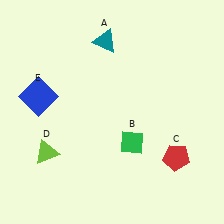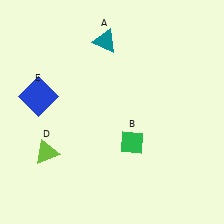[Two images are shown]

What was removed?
The red pentagon (C) was removed in Image 2.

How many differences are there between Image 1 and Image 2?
There is 1 difference between the two images.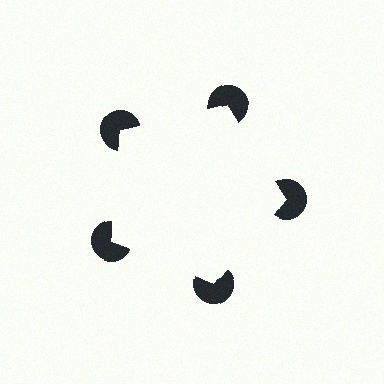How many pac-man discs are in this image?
There are 5 — one at each vertex of the illusory pentagon.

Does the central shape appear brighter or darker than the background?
It typically appears slightly brighter than the background, even though no actual brightness change is drawn.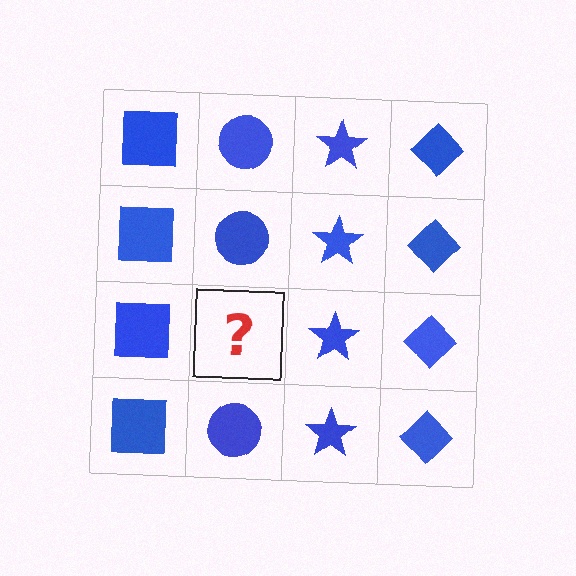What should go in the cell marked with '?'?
The missing cell should contain a blue circle.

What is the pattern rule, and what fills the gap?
The rule is that each column has a consistent shape. The gap should be filled with a blue circle.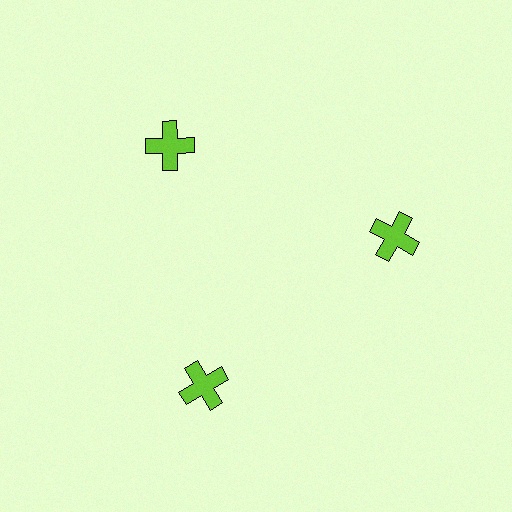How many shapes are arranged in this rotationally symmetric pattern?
There are 3 shapes, arranged in 3 groups of 1.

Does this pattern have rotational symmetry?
Yes, this pattern has 3-fold rotational symmetry. It looks the same after rotating 120 degrees around the center.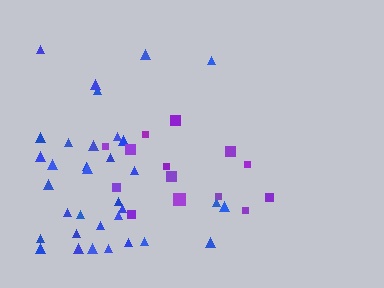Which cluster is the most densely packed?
Blue.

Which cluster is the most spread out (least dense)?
Purple.